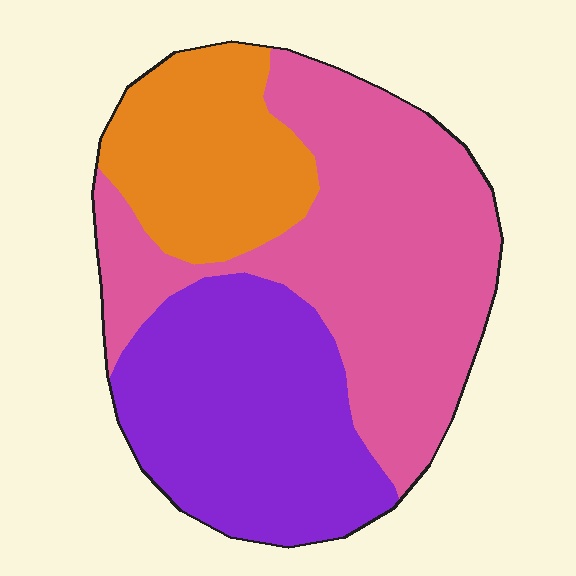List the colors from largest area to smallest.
From largest to smallest: pink, purple, orange.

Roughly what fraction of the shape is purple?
Purple takes up between a third and a half of the shape.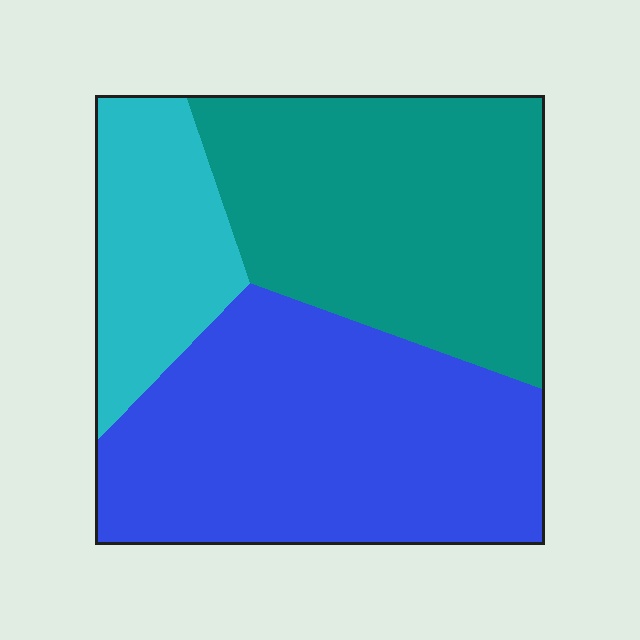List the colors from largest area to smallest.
From largest to smallest: blue, teal, cyan.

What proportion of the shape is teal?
Teal takes up between a quarter and a half of the shape.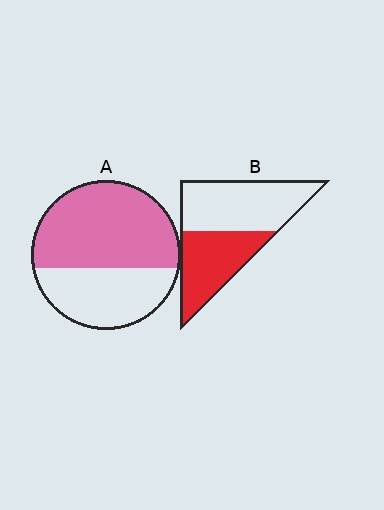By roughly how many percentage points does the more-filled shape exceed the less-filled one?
By roughly 15 percentage points (A over B).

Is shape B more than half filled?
No.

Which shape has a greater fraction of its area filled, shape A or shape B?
Shape A.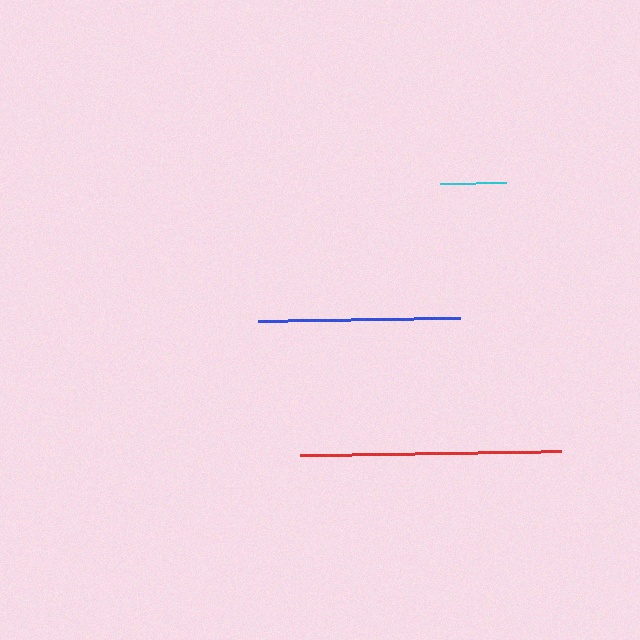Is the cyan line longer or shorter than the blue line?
The blue line is longer than the cyan line.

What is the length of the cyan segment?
The cyan segment is approximately 66 pixels long.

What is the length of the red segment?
The red segment is approximately 260 pixels long.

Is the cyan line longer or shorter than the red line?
The red line is longer than the cyan line.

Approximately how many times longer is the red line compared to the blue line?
The red line is approximately 1.3 times the length of the blue line.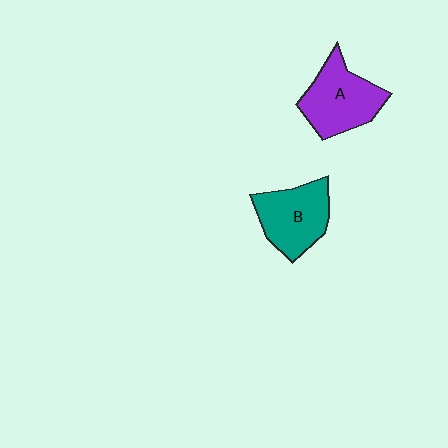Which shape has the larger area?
Shape A (purple).